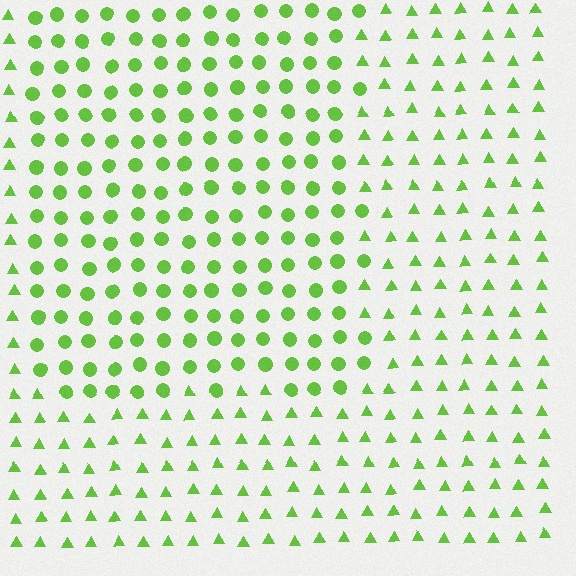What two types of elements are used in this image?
The image uses circles inside the rectangle region and triangles outside it.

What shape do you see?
I see a rectangle.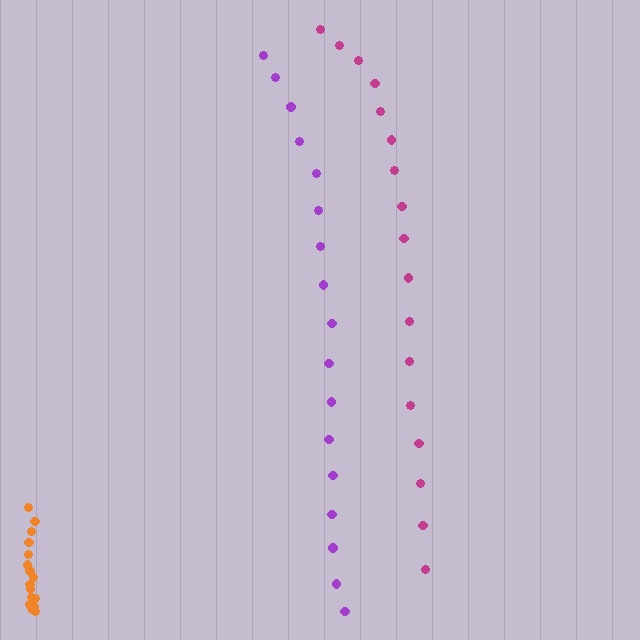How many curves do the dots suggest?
There are 3 distinct paths.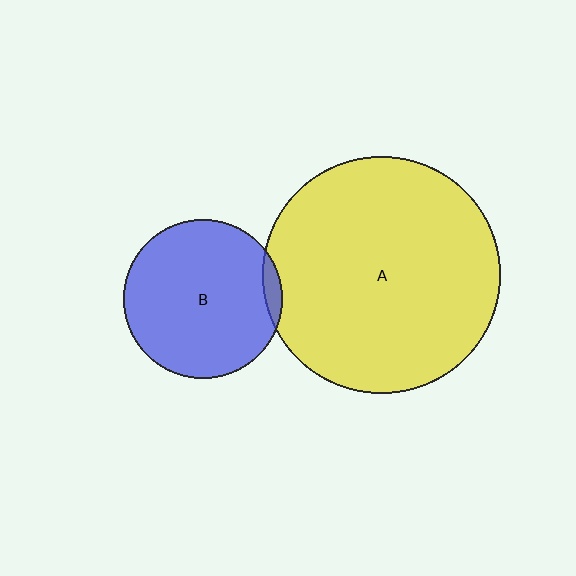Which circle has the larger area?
Circle A (yellow).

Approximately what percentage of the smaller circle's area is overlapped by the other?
Approximately 5%.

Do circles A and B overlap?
Yes.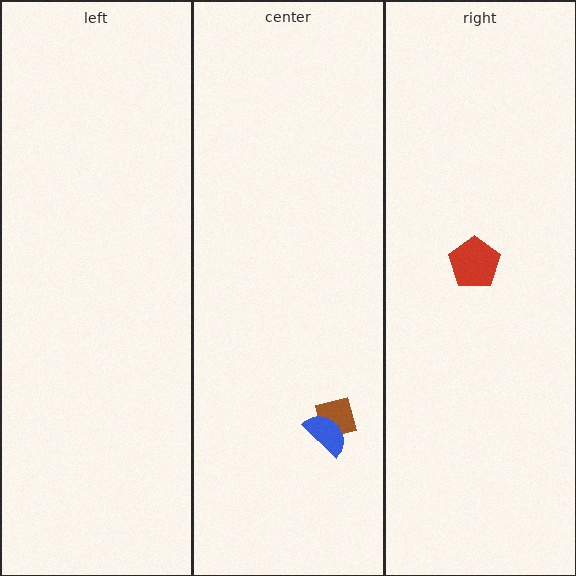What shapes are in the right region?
The red pentagon.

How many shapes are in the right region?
1.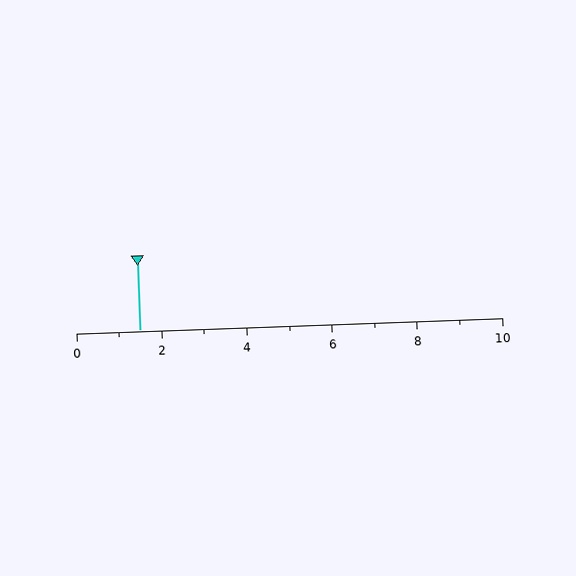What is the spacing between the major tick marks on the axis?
The major ticks are spaced 2 apart.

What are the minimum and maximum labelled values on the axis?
The axis runs from 0 to 10.